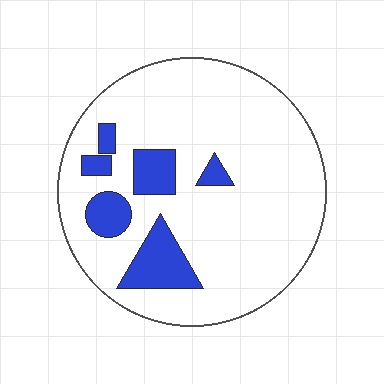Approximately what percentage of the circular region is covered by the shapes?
Approximately 15%.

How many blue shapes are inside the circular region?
6.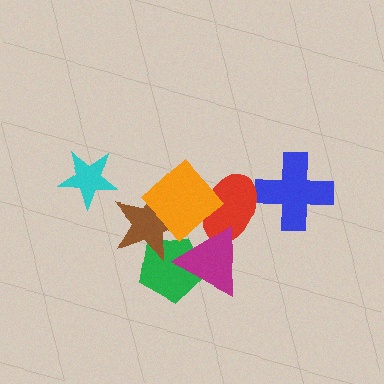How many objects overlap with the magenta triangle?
3 objects overlap with the magenta triangle.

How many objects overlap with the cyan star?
0 objects overlap with the cyan star.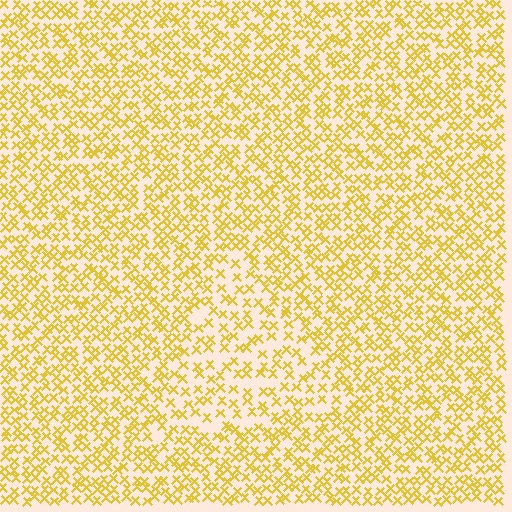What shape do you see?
I see a triangle.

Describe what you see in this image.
The image contains small yellow elements arranged at two different densities. A triangle-shaped region is visible where the elements are less densely packed than the surrounding area.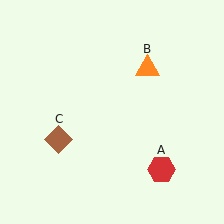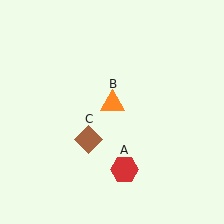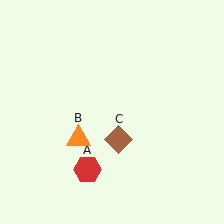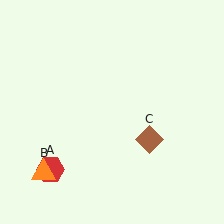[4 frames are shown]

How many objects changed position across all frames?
3 objects changed position: red hexagon (object A), orange triangle (object B), brown diamond (object C).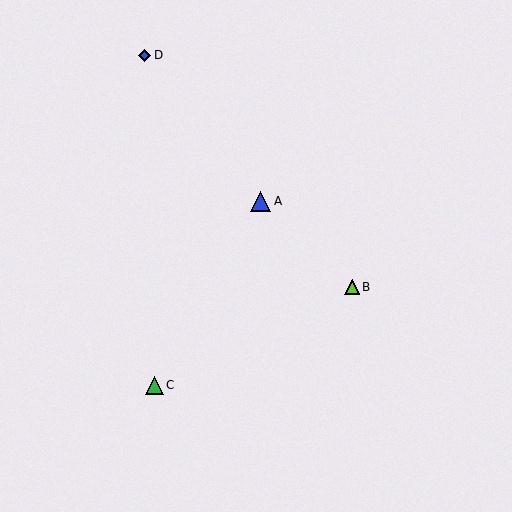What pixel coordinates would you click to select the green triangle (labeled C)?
Click at (154, 385) to select the green triangle C.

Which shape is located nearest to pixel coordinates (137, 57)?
The blue diamond (labeled D) at (144, 55) is nearest to that location.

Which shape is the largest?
The blue triangle (labeled A) is the largest.